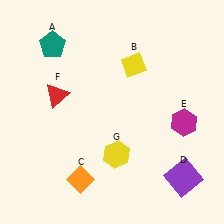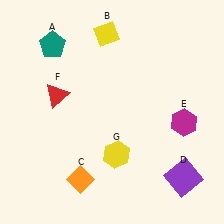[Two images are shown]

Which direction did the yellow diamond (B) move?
The yellow diamond (B) moved up.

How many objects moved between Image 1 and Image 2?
1 object moved between the two images.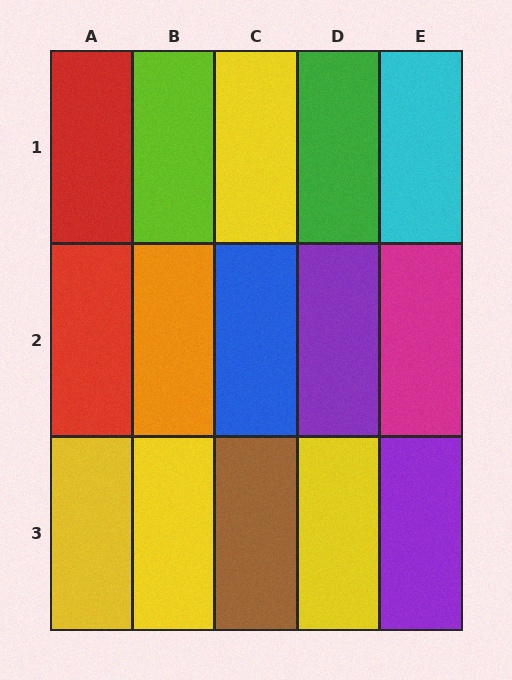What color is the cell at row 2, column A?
Red.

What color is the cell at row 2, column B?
Orange.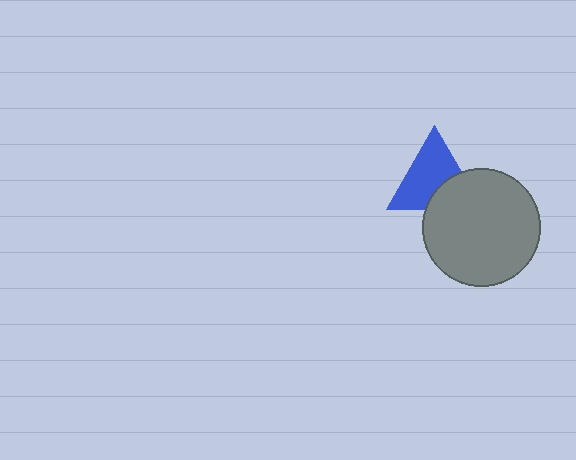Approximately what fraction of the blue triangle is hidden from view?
Roughly 32% of the blue triangle is hidden behind the gray circle.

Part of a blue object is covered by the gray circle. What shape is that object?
It is a triangle.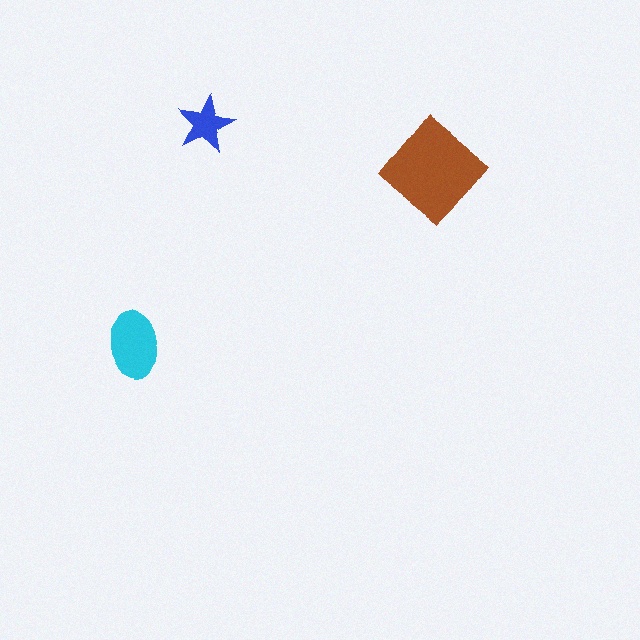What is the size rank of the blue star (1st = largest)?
3rd.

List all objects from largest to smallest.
The brown diamond, the cyan ellipse, the blue star.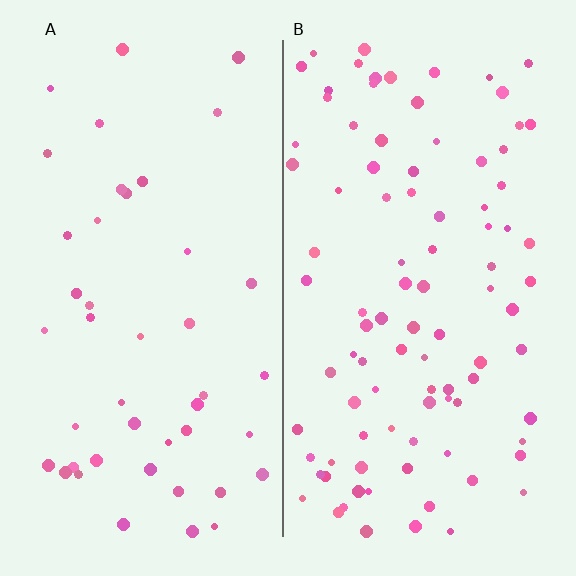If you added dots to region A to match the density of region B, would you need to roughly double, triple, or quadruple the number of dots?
Approximately double.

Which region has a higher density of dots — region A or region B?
B (the right).